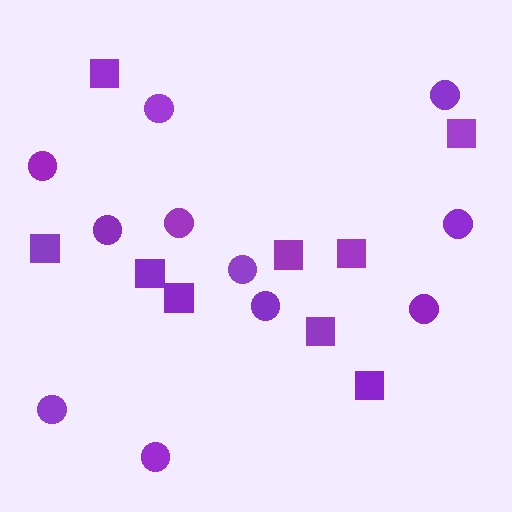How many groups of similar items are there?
There are 2 groups: one group of circles (11) and one group of squares (9).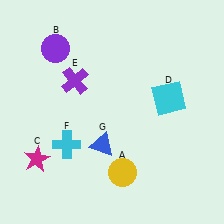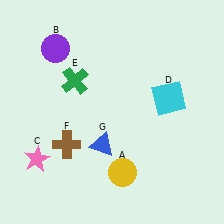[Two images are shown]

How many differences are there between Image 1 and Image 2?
There are 3 differences between the two images.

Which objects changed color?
C changed from magenta to pink. E changed from purple to green. F changed from cyan to brown.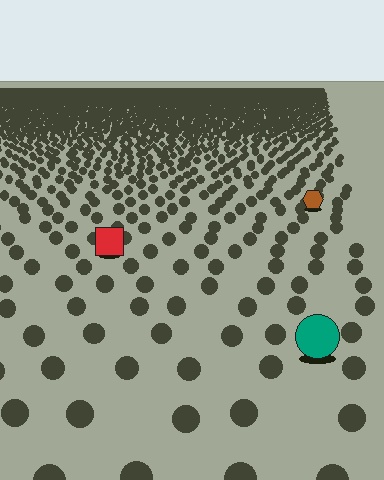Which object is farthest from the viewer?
The brown hexagon is farthest from the viewer. It appears smaller and the ground texture around it is denser.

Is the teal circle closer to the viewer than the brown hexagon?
Yes. The teal circle is closer — you can tell from the texture gradient: the ground texture is coarser near it.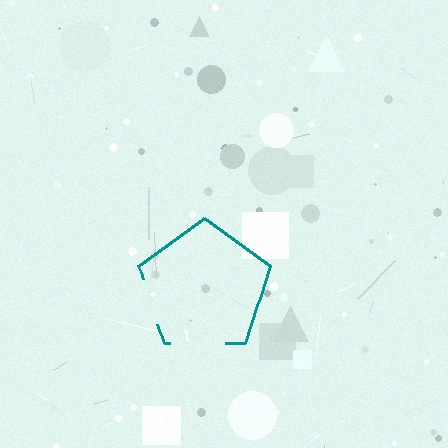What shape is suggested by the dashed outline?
The dashed outline suggests a pentagon.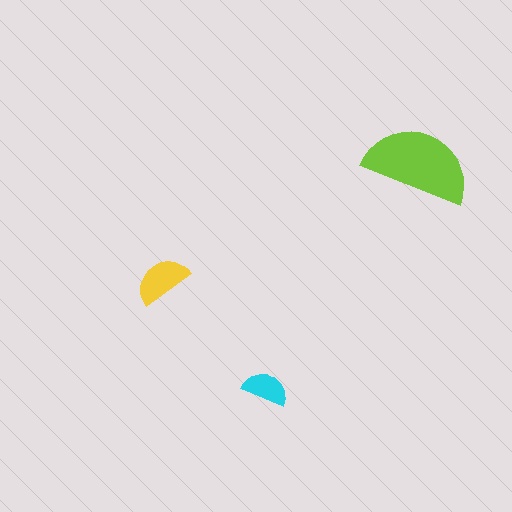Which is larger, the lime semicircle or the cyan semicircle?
The lime one.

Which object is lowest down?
The cyan semicircle is bottommost.